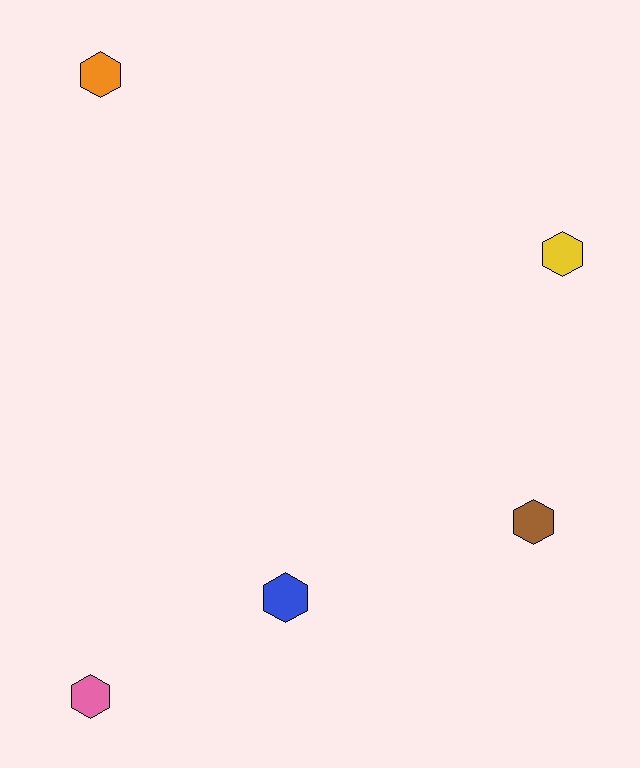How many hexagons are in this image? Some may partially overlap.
There are 5 hexagons.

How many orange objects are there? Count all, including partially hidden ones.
There is 1 orange object.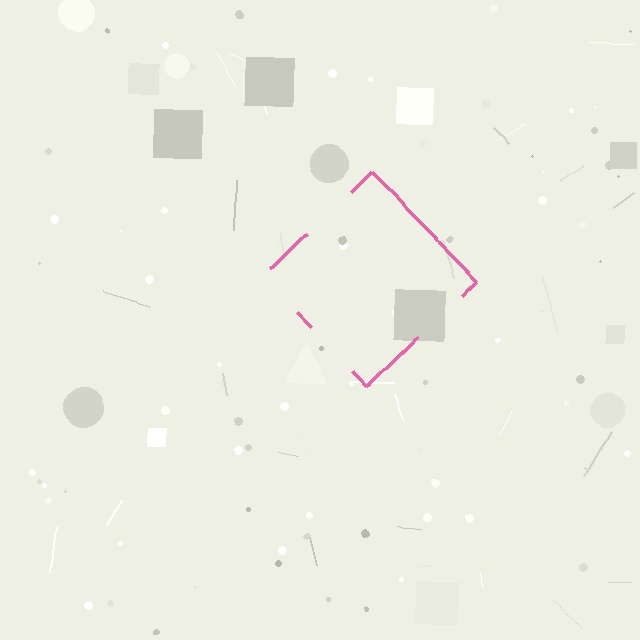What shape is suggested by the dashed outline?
The dashed outline suggests a diamond.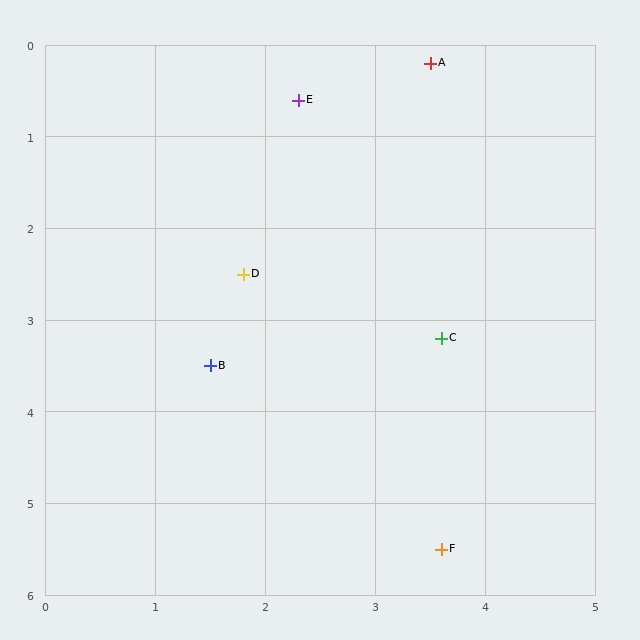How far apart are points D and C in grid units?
Points D and C are about 1.9 grid units apart.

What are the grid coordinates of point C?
Point C is at approximately (3.6, 3.2).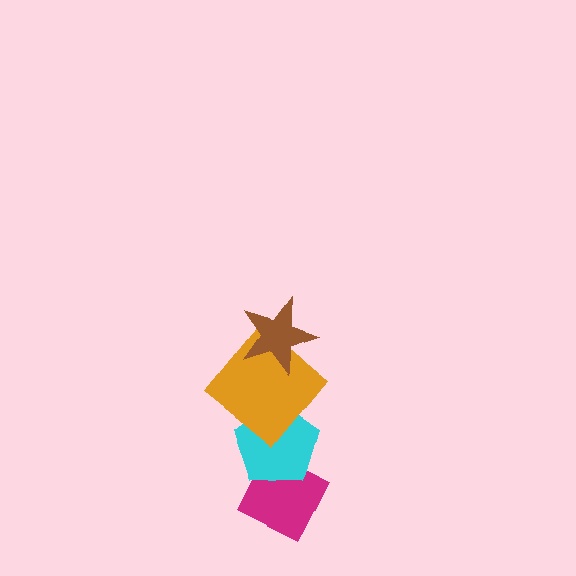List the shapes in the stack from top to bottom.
From top to bottom: the brown star, the orange diamond, the cyan pentagon, the magenta diamond.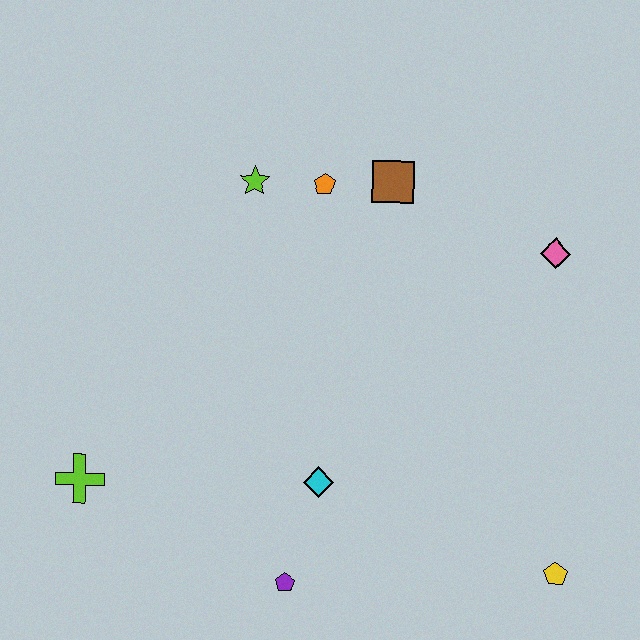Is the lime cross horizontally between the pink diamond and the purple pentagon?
No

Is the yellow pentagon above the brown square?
No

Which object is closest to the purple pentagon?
The cyan diamond is closest to the purple pentagon.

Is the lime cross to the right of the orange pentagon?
No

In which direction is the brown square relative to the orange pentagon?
The brown square is to the right of the orange pentagon.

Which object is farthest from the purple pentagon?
The pink diamond is farthest from the purple pentagon.